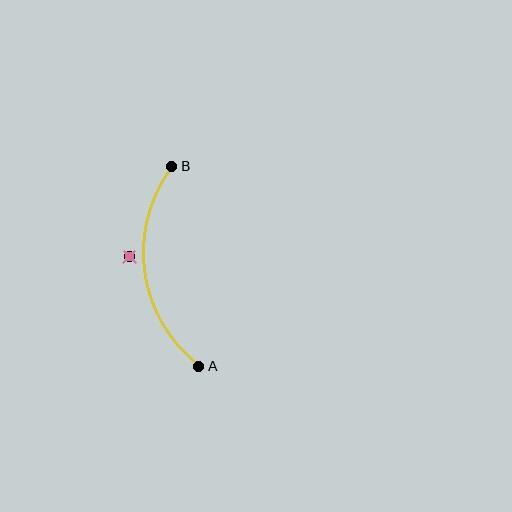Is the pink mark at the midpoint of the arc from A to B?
No — the pink mark does not lie on the arc at all. It sits slightly outside the curve.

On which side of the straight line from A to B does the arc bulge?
The arc bulges to the left of the straight line connecting A and B.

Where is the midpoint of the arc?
The arc midpoint is the point on the curve farthest from the straight line joining A and B. It sits to the left of that line.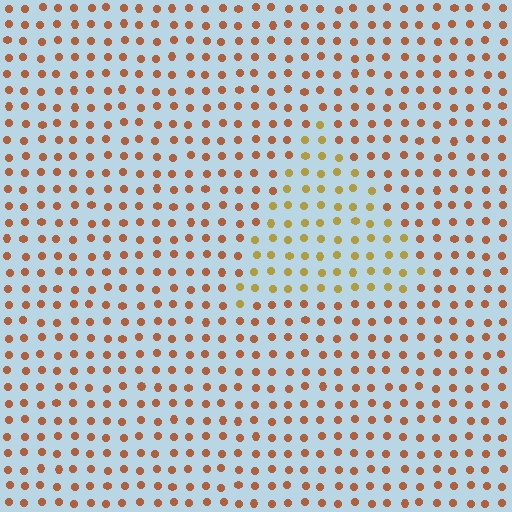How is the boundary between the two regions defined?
The boundary is defined purely by a slight shift in hue (about 32 degrees). Spacing, size, and orientation are identical on both sides.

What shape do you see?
I see a triangle.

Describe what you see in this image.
The image is filled with small brown elements in a uniform arrangement. A triangle-shaped region is visible where the elements are tinted to a slightly different hue, forming a subtle color boundary.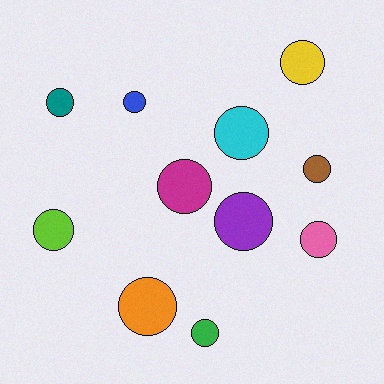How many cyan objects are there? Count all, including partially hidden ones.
There is 1 cyan object.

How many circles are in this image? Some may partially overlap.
There are 11 circles.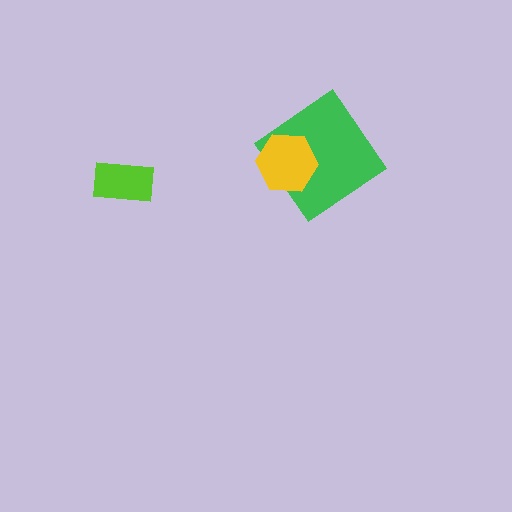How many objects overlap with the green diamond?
1 object overlaps with the green diamond.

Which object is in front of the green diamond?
The yellow hexagon is in front of the green diamond.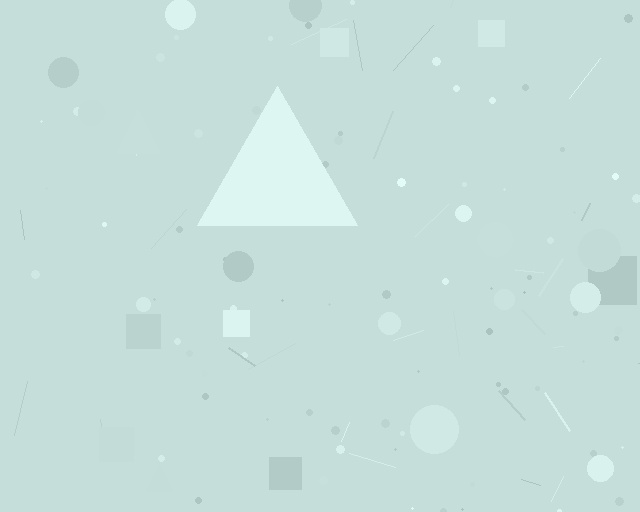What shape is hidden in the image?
A triangle is hidden in the image.